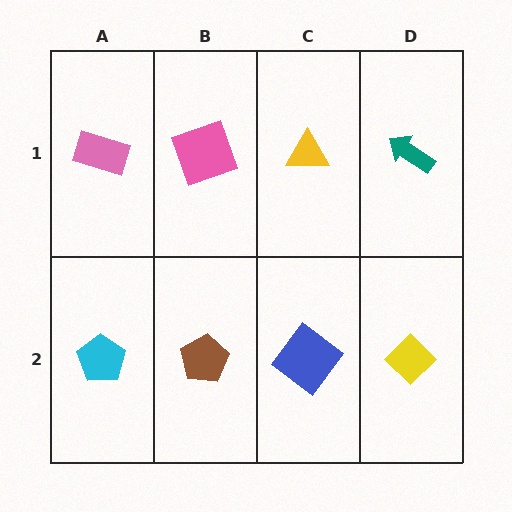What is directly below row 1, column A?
A cyan pentagon.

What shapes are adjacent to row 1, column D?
A yellow diamond (row 2, column D), a yellow triangle (row 1, column C).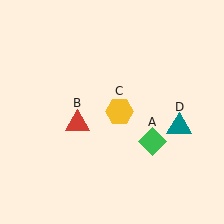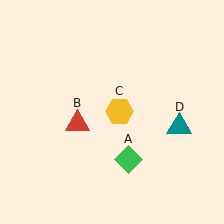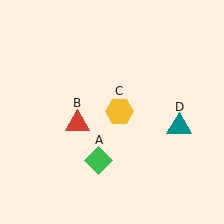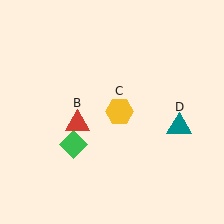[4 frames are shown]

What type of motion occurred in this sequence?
The green diamond (object A) rotated clockwise around the center of the scene.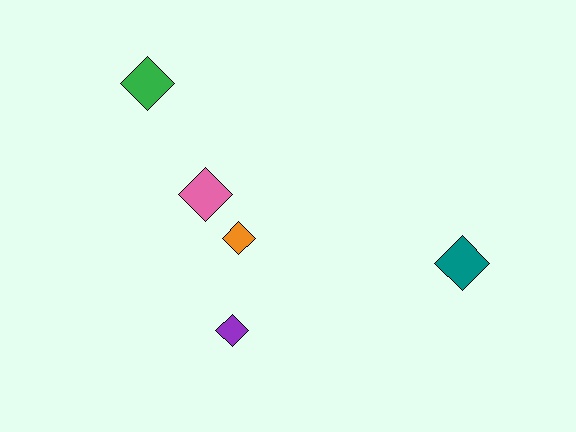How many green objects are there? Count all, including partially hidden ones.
There is 1 green object.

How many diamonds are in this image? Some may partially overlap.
There are 5 diamonds.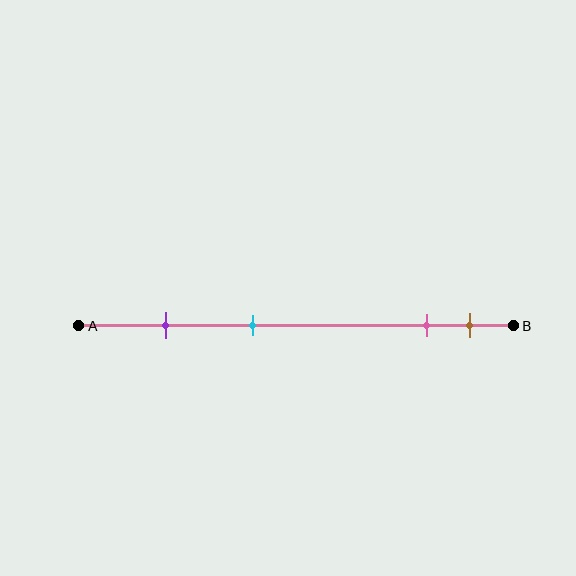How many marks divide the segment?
There are 4 marks dividing the segment.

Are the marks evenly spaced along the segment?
No, the marks are not evenly spaced.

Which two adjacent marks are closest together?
The pink and brown marks are the closest adjacent pair.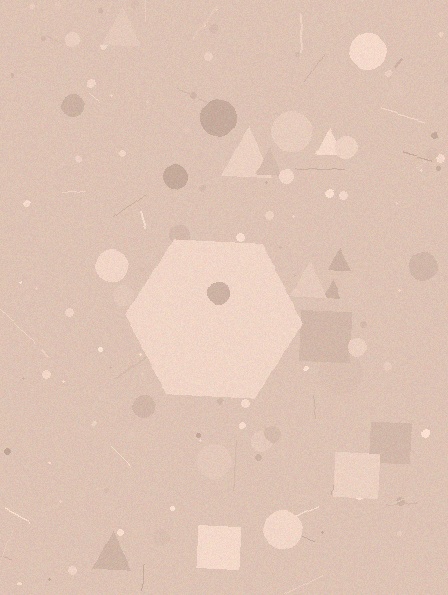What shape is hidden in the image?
A hexagon is hidden in the image.